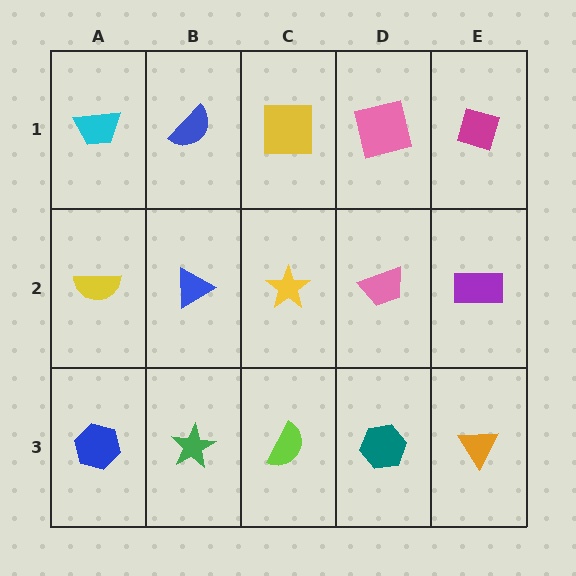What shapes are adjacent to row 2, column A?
A cyan trapezoid (row 1, column A), a blue hexagon (row 3, column A), a blue triangle (row 2, column B).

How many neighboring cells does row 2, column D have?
4.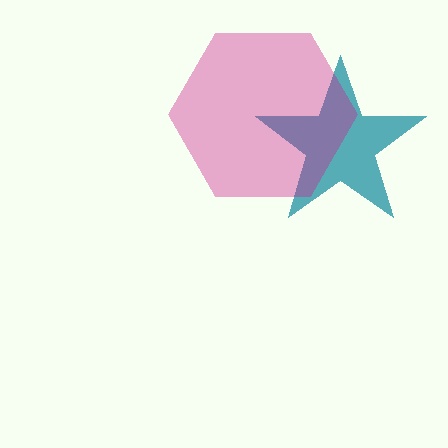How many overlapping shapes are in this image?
There are 2 overlapping shapes in the image.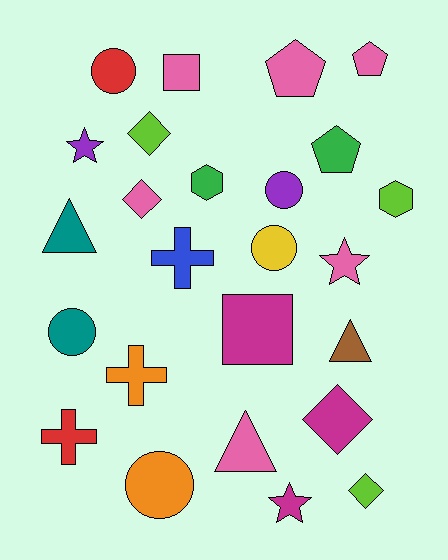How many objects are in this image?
There are 25 objects.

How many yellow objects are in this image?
There is 1 yellow object.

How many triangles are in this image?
There are 3 triangles.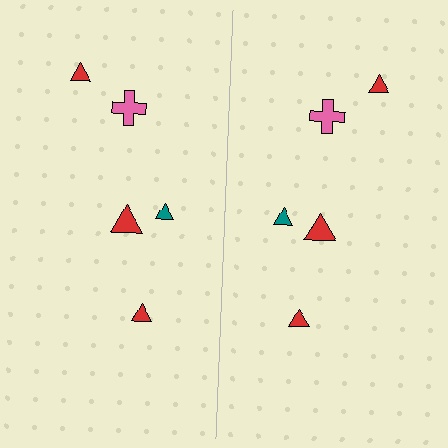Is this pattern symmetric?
Yes, this pattern has bilateral (reflection) symmetry.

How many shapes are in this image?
There are 10 shapes in this image.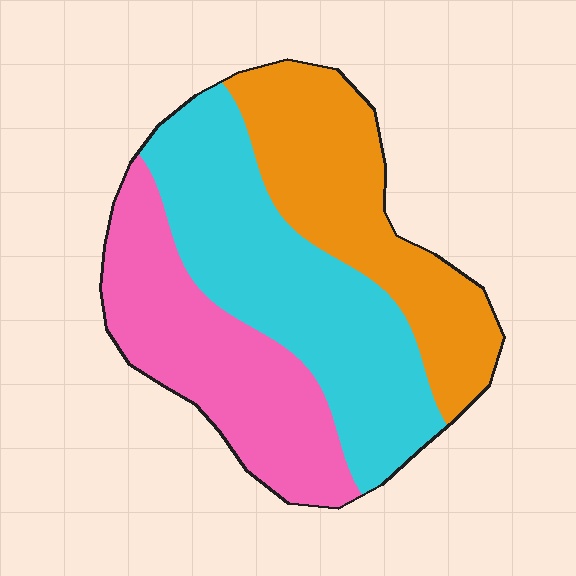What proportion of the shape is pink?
Pink covers 30% of the shape.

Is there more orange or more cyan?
Cyan.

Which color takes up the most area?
Cyan, at roughly 40%.